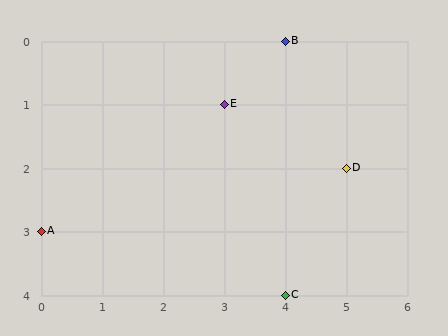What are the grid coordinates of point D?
Point D is at grid coordinates (5, 2).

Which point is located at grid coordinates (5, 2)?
Point D is at (5, 2).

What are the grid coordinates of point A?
Point A is at grid coordinates (0, 3).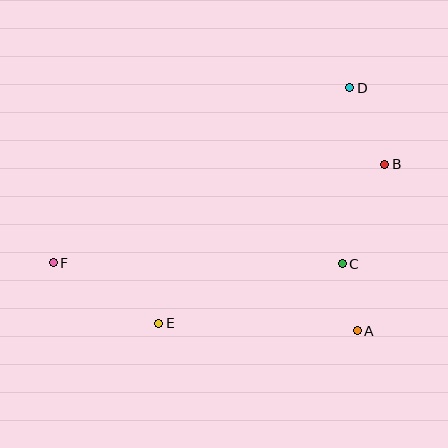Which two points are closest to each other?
Points A and C are closest to each other.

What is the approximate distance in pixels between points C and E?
The distance between C and E is approximately 193 pixels.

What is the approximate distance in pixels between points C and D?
The distance between C and D is approximately 176 pixels.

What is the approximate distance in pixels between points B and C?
The distance between B and C is approximately 108 pixels.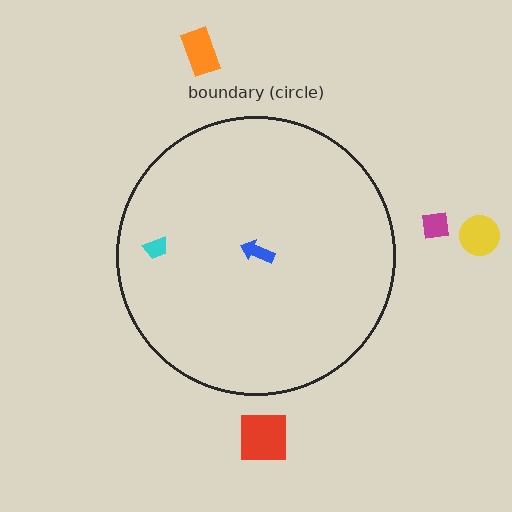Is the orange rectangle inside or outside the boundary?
Outside.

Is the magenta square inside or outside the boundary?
Outside.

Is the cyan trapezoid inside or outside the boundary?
Inside.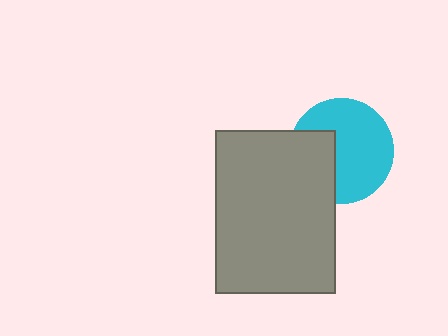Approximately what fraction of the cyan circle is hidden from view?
Roughly 32% of the cyan circle is hidden behind the gray rectangle.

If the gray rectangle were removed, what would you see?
You would see the complete cyan circle.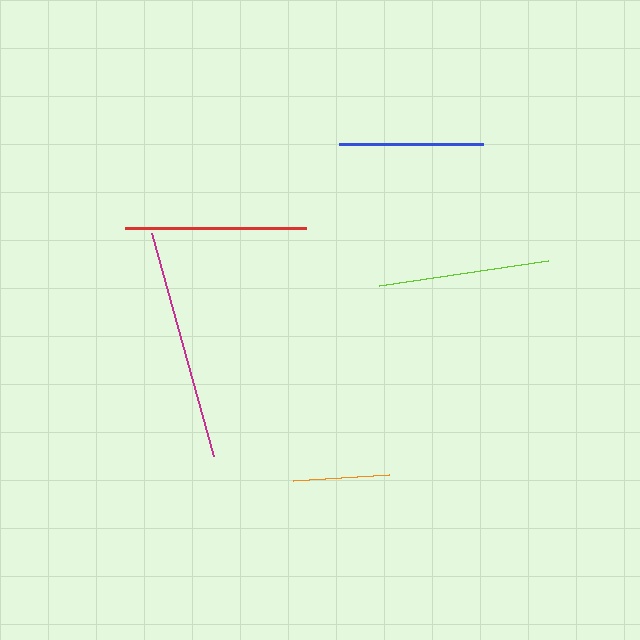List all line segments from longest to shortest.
From longest to shortest: magenta, red, lime, blue, orange.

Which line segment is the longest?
The magenta line is the longest at approximately 231 pixels.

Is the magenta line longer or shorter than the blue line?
The magenta line is longer than the blue line.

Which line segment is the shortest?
The orange line is the shortest at approximately 96 pixels.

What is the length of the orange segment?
The orange segment is approximately 96 pixels long.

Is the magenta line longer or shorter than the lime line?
The magenta line is longer than the lime line.